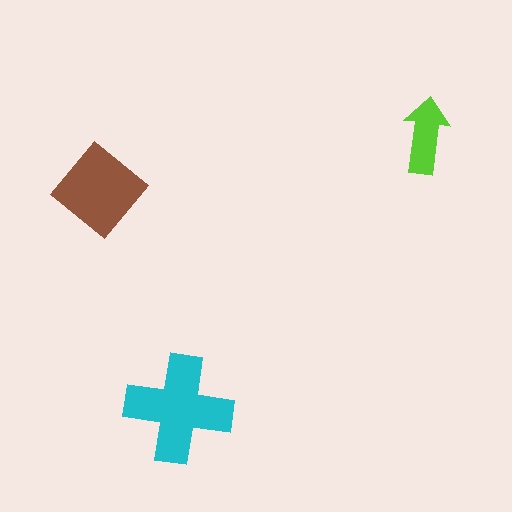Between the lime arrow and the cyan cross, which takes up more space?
The cyan cross.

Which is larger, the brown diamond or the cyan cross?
The cyan cross.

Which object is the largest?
The cyan cross.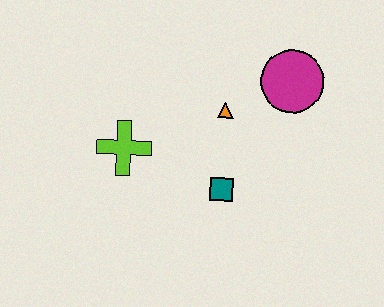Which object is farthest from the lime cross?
The magenta circle is farthest from the lime cross.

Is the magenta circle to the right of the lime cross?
Yes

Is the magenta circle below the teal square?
No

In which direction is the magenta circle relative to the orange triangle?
The magenta circle is to the right of the orange triangle.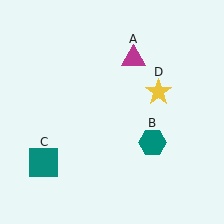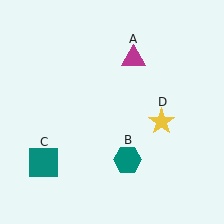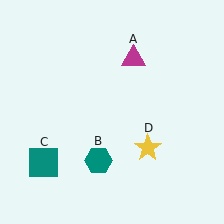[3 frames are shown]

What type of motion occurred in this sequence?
The teal hexagon (object B), yellow star (object D) rotated clockwise around the center of the scene.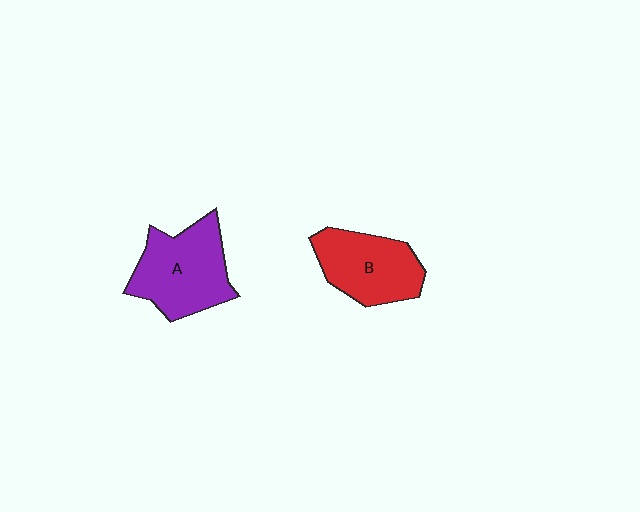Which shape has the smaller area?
Shape B (red).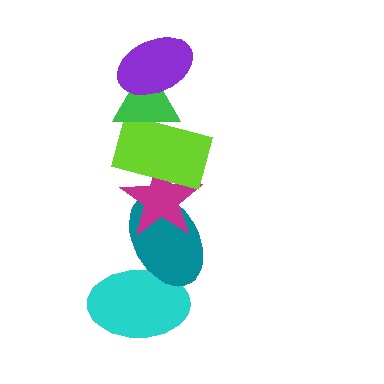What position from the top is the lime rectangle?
The lime rectangle is 3rd from the top.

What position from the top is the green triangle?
The green triangle is 2nd from the top.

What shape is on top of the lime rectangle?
The green triangle is on top of the lime rectangle.